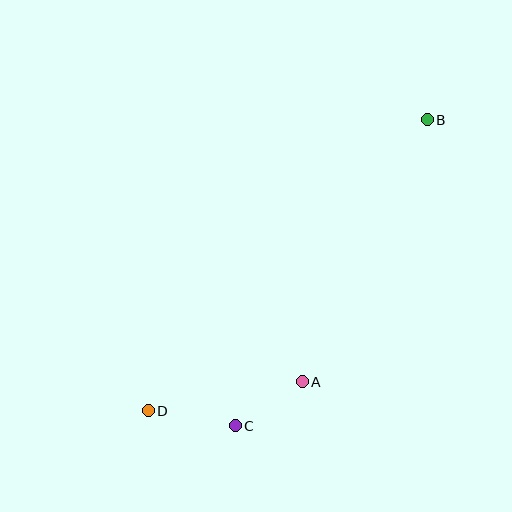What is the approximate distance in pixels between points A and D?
The distance between A and D is approximately 157 pixels.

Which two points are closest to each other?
Points A and C are closest to each other.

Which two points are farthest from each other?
Points B and D are farthest from each other.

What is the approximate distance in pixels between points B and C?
The distance between B and C is approximately 361 pixels.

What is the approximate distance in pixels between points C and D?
The distance between C and D is approximately 89 pixels.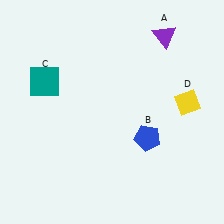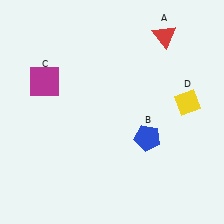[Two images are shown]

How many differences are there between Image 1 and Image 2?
There are 2 differences between the two images.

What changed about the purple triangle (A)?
In Image 1, A is purple. In Image 2, it changed to red.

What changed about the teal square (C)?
In Image 1, C is teal. In Image 2, it changed to magenta.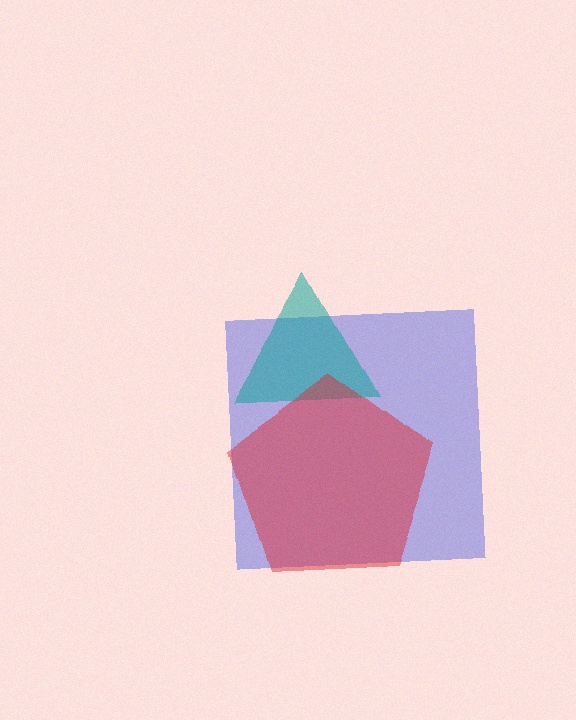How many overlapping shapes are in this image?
There are 3 overlapping shapes in the image.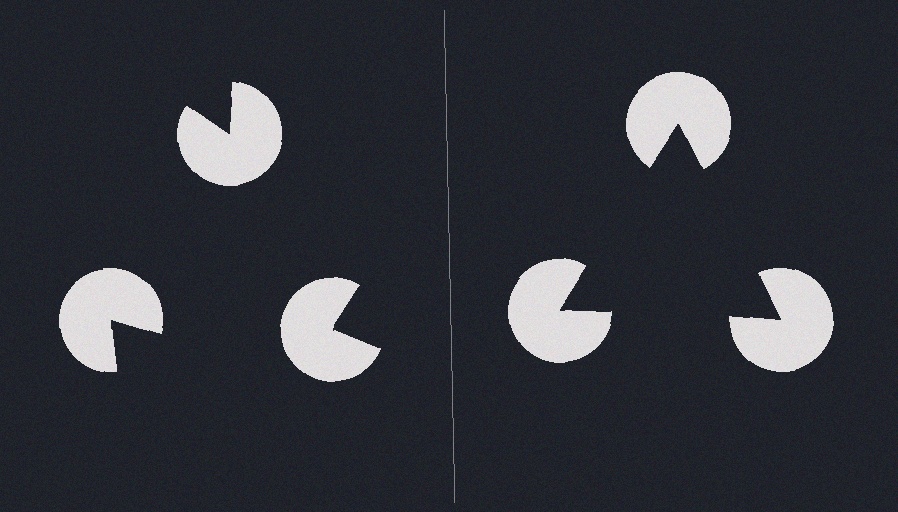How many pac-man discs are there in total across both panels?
6 — 3 on each side.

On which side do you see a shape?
An illusory triangle appears on the right side. On the left side the wedge cuts are rotated, so no coherent shape forms.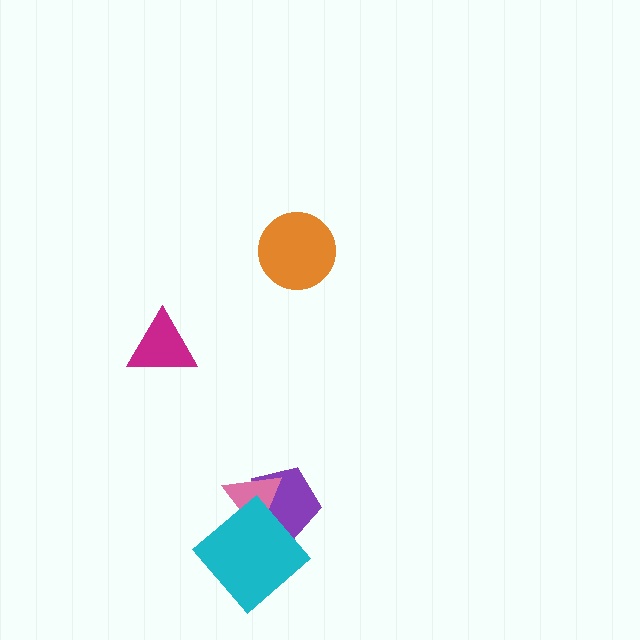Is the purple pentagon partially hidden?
Yes, it is partially covered by another shape.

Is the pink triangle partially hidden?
Yes, it is partially covered by another shape.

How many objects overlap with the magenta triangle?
0 objects overlap with the magenta triangle.